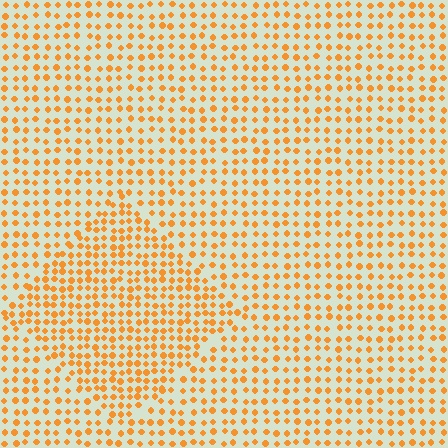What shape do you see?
I see a diamond.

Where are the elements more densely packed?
The elements are more densely packed inside the diamond boundary.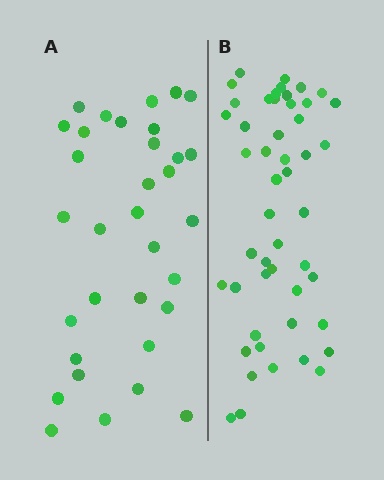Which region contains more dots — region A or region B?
Region B (the right region) has more dots.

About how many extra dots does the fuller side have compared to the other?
Region B has approximately 15 more dots than region A.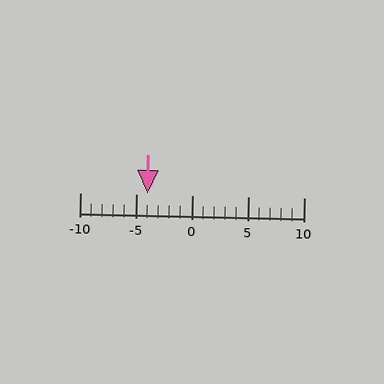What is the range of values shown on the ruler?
The ruler shows values from -10 to 10.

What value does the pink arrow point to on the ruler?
The pink arrow points to approximately -4.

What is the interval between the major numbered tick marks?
The major tick marks are spaced 5 units apart.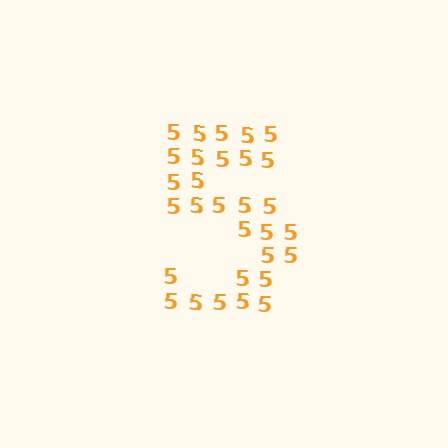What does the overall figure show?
The overall figure shows the digit 5.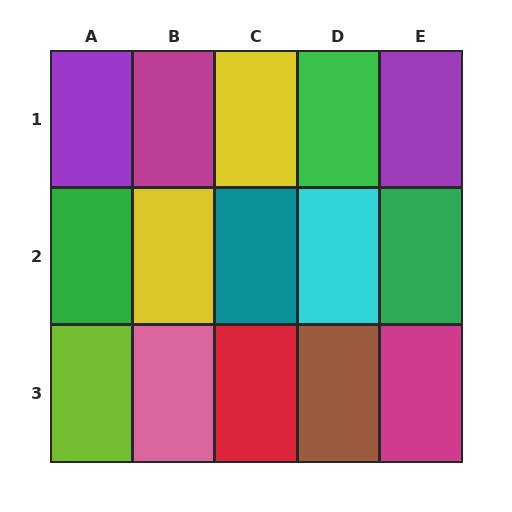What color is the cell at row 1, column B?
Magenta.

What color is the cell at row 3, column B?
Pink.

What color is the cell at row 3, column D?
Brown.